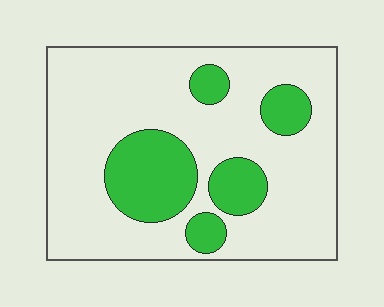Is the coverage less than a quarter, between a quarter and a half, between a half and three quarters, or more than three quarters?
Less than a quarter.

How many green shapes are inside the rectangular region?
5.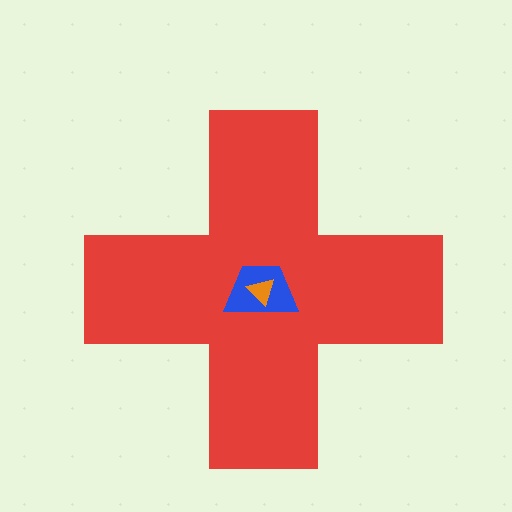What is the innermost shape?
The orange triangle.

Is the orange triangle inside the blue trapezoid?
Yes.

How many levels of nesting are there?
3.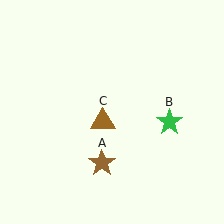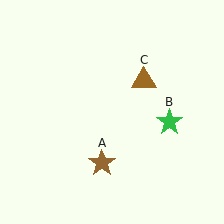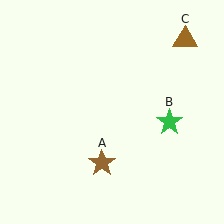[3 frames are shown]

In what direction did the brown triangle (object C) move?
The brown triangle (object C) moved up and to the right.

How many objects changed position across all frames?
1 object changed position: brown triangle (object C).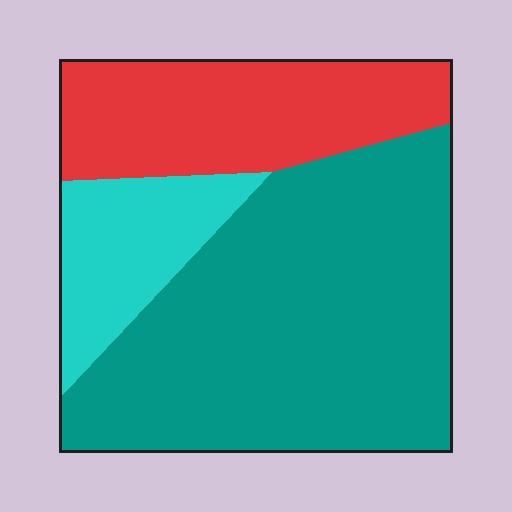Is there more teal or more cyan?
Teal.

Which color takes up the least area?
Cyan, at roughly 15%.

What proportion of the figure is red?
Red covers roughly 25% of the figure.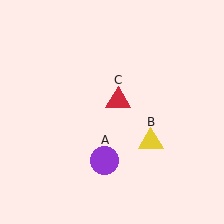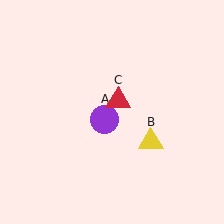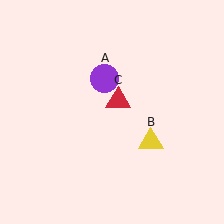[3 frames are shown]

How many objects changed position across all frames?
1 object changed position: purple circle (object A).